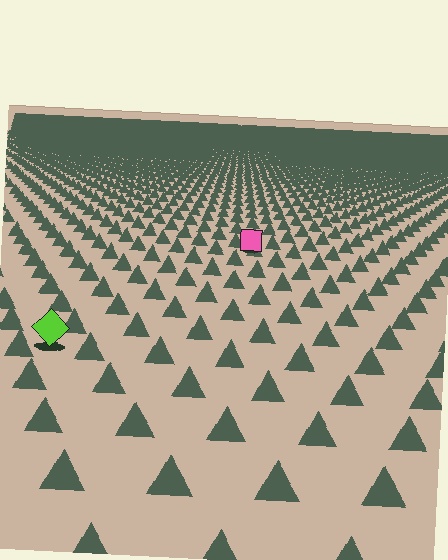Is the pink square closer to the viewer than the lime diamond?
No. The lime diamond is closer — you can tell from the texture gradient: the ground texture is coarser near it.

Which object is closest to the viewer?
The lime diamond is closest. The texture marks near it are larger and more spread out.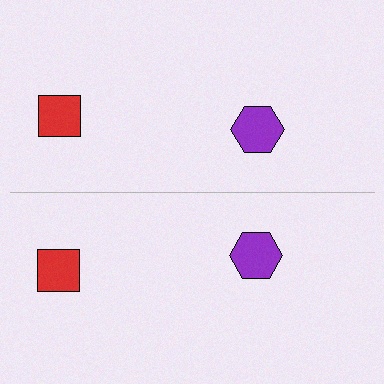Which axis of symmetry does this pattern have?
The pattern has a horizontal axis of symmetry running through the center of the image.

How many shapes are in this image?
There are 4 shapes in this image.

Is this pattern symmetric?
Yes, this pattern has bilateral (reflection) symmetry.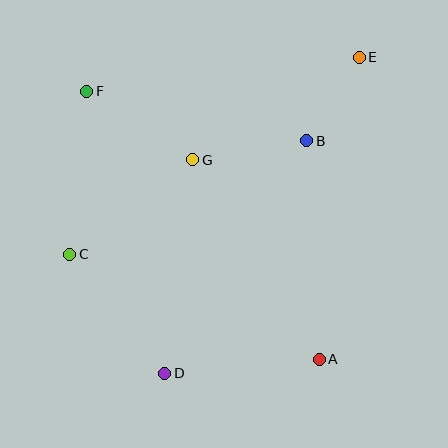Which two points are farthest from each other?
Points D and E are farthest from each other.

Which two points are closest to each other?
Points B and E are closest to each other.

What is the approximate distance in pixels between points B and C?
The distance between B and C is approximately 263 pixels.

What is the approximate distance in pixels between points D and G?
The distance between D and G is approximately 215 pixels.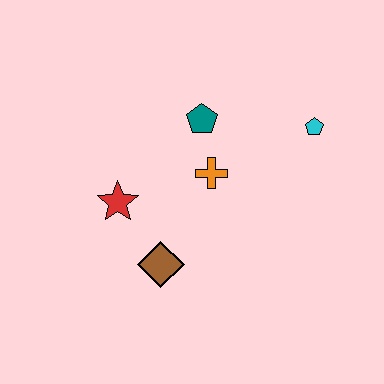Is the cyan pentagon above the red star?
Yes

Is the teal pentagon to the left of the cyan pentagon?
Yes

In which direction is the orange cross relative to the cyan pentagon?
The orange cross is to the left of the cyan pentagon.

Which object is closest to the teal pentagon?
The orange cross is closest to the teal pentagon.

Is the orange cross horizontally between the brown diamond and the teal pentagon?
No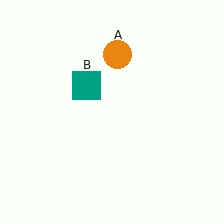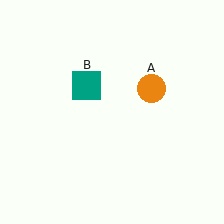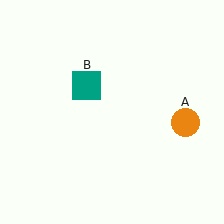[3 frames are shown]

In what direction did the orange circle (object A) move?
The orange circle (object A) moved down and to the right.